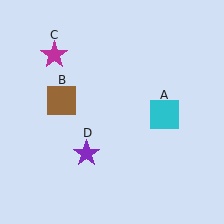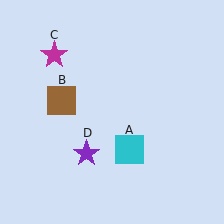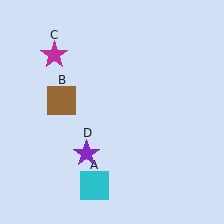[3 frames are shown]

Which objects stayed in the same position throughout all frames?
Brown square (object B) and magenta star (object C) and purple star (object D) remained stationary.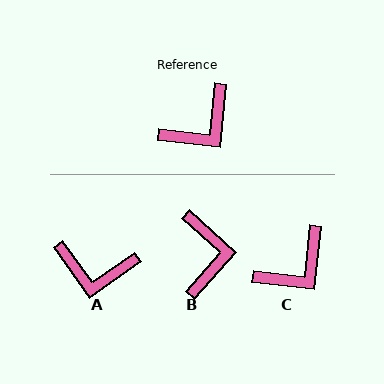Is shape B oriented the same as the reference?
No, it is off by about 54 degrees.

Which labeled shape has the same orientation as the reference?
C.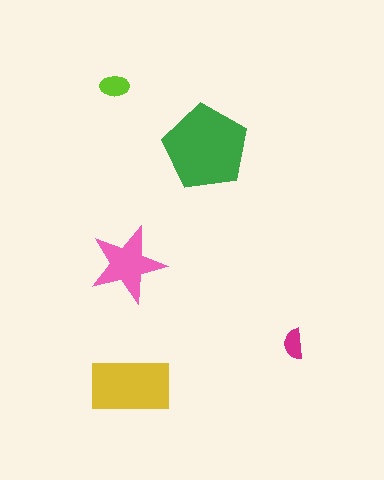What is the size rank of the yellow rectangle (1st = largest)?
2nd.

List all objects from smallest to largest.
The magenta semicircle, the lime ellipse, the pink star, the yellow rectangle, the green pentagon.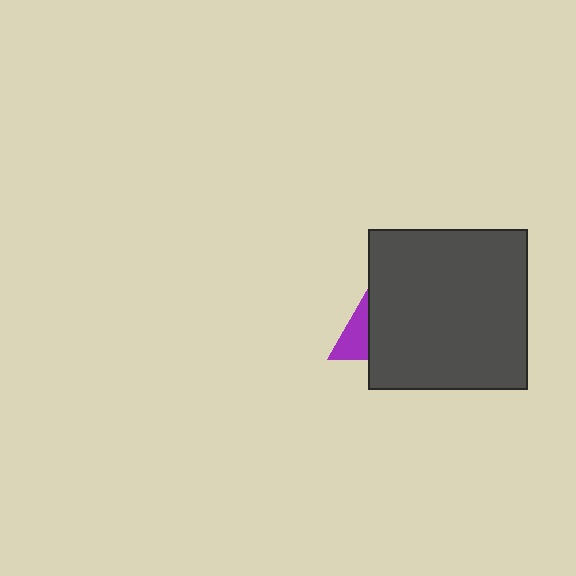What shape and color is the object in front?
The object in front is a dark gray square.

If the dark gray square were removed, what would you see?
You would see the complete purple triangle.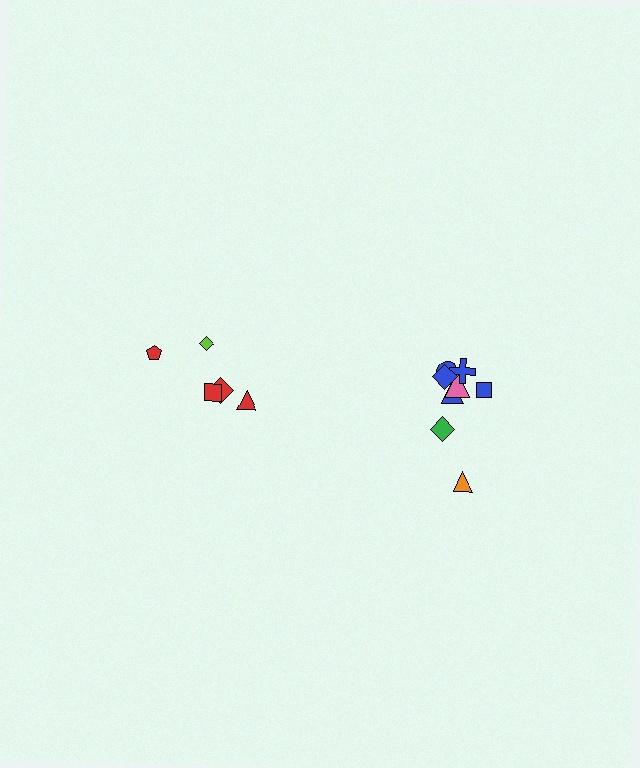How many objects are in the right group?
There are 8 objects.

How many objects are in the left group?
There are 5 objects.